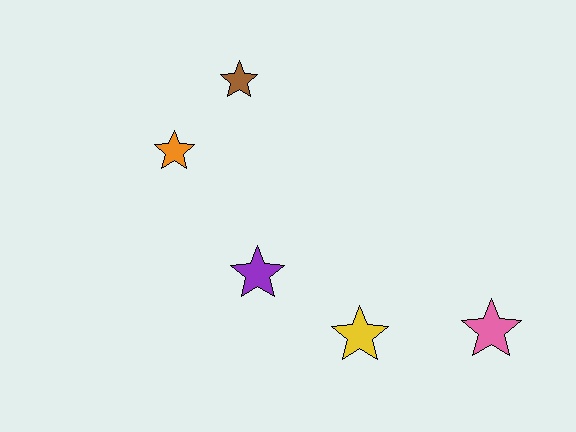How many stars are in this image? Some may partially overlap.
There are 5 stars.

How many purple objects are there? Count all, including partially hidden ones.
There is 1 purple object.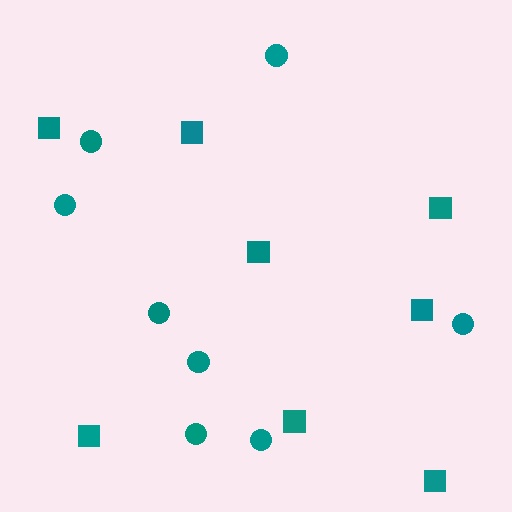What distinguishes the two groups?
There are 2 groups: one group of circles (8) and one group of squares (8).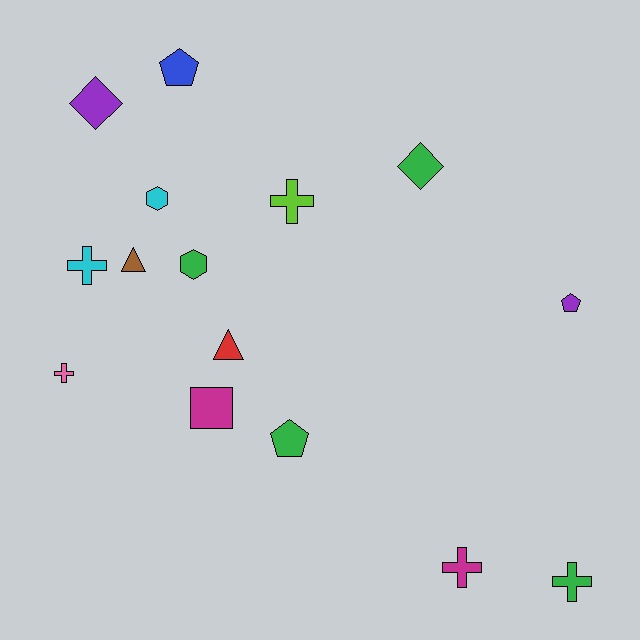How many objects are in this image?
There are 15 objects.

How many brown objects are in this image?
There is 1 brown object.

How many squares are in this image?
There is 1 square.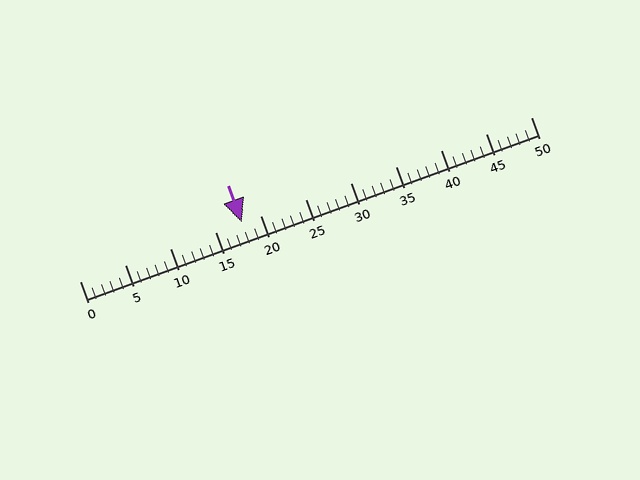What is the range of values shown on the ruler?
The ruler shows values from 0 to 50.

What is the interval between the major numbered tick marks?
The major tick marks are spaced 5 units apart.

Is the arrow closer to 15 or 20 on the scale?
The arrow is closer to 20.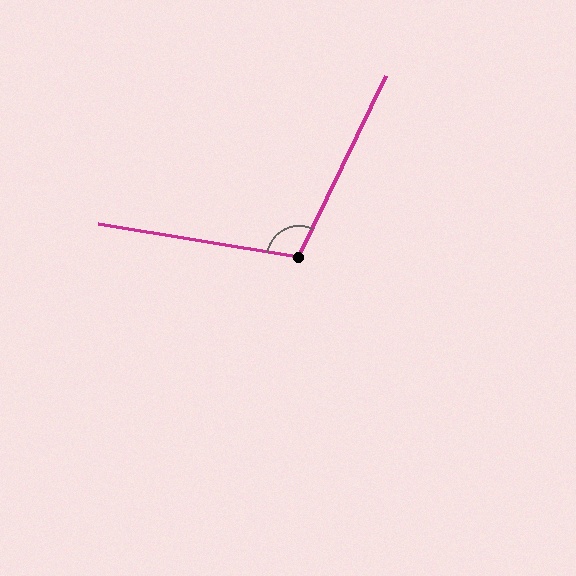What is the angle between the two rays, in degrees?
Approximately 106 degrees.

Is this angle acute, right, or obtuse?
It is obtuse.